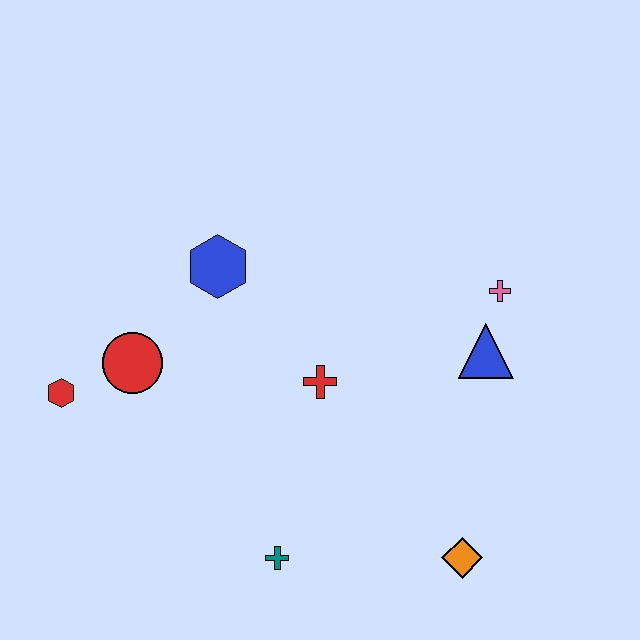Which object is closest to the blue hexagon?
The red circle is closest to the blue hexagon.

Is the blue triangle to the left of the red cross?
No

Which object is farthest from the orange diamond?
The red hexagon is farthest from the orange diamond.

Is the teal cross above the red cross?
No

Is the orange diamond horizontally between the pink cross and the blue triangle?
No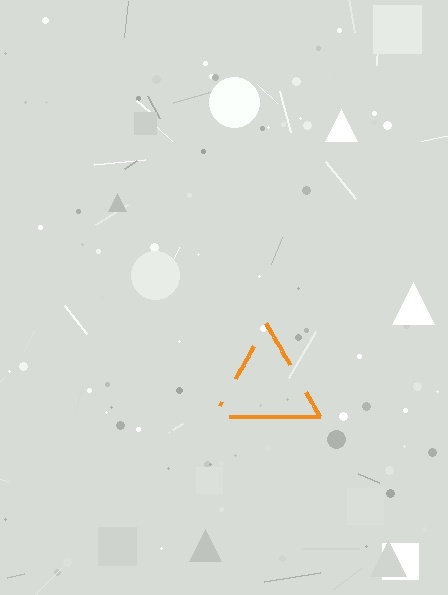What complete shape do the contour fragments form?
The contour fragments form a triangle.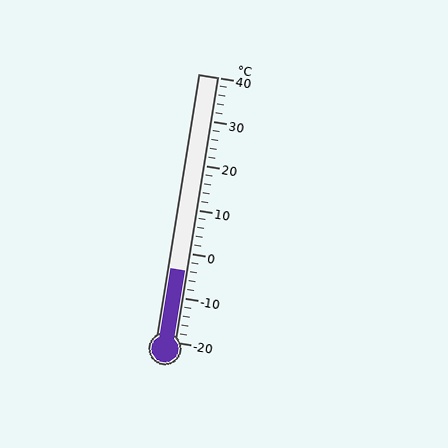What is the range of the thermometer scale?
The thermometer scale ranges from -20°C to 40°C.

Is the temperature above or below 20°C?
The temperature is below 20°C.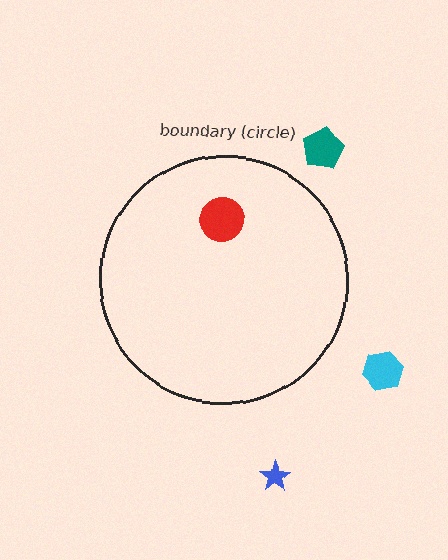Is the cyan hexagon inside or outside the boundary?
Outside.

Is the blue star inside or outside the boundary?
Outside.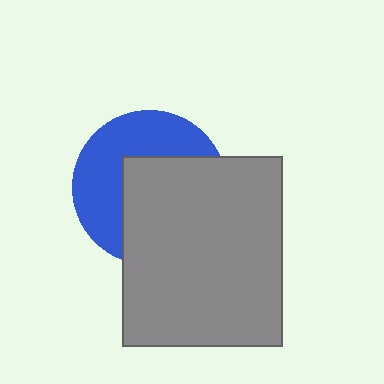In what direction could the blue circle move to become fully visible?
The blue circle could move toward the upper-left. That would shift it out from behind the gray rectangle entirely.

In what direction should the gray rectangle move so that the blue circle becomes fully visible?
The gray rectangle should move toward the lower-right. That is the shortest direction to clear the overlap and leave the blue circle fully visible.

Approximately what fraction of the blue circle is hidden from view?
Roughly 54% of the blue circle is hidden behind the gray rectangle.